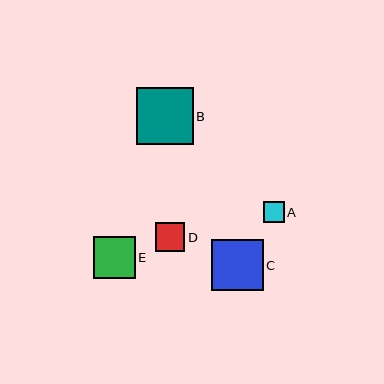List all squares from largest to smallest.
From largest to smallest: B, C, E, D, A.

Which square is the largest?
Square B is the largest with a size of approximately 57 pixels.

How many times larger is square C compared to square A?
Square C is approximately 2.5 times the size of square A.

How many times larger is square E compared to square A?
Square E is approximately 2.0 times the size of square A.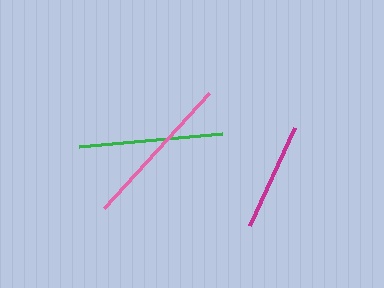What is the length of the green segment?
The green segment is approximately 144 pixels long.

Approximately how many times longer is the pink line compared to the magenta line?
The pink line is approximately 1.4 times the length of the magenta line.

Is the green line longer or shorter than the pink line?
The pink line is longer than the green line.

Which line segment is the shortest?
The magenta line is the shortest at approximately 108 pixels.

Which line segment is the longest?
The pink line is the longest at approximately 156 pixels.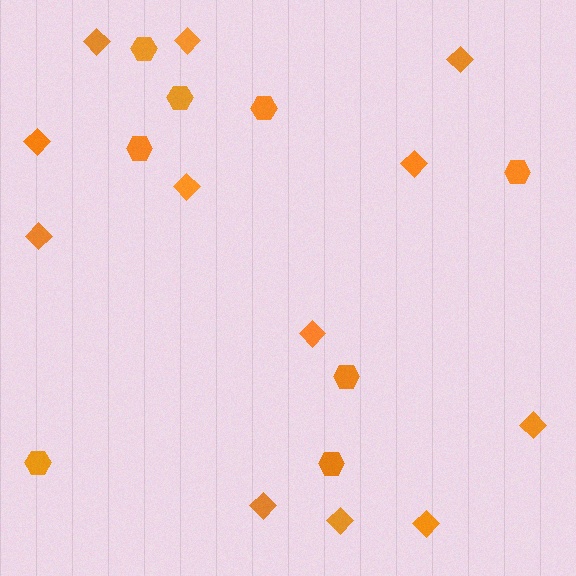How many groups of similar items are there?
There are 2 groups: one group of diamonds (12) and one group of hexagons (8).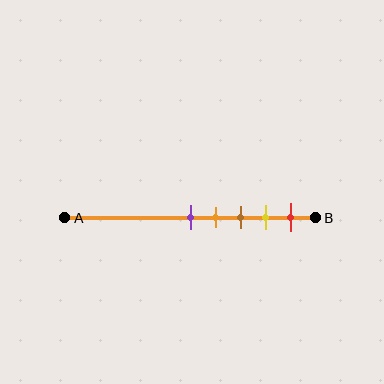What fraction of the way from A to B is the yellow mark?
The yellow mark is approximately 80% (0.8) of the way from A to B.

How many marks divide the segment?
There are 5 marks dividing the segment.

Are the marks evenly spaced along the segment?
Yes, the marks are approximately evenly spaced.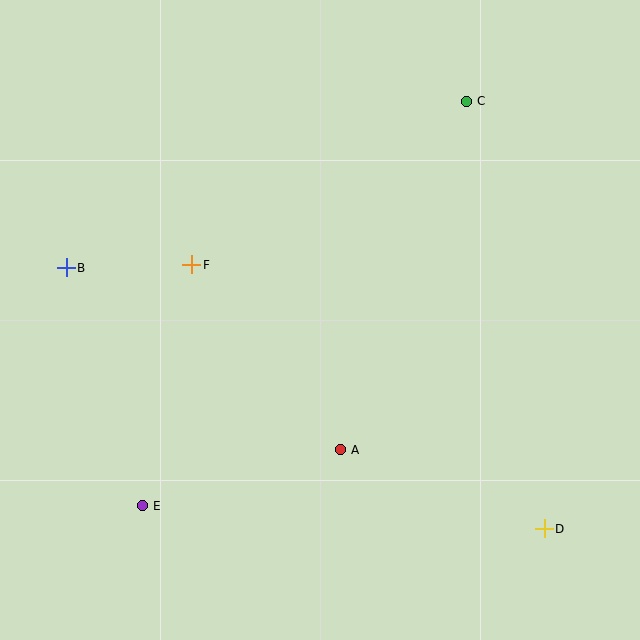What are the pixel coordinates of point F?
Point F is at (192, 265).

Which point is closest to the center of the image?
Point A at (340, 450) is closest to the center.